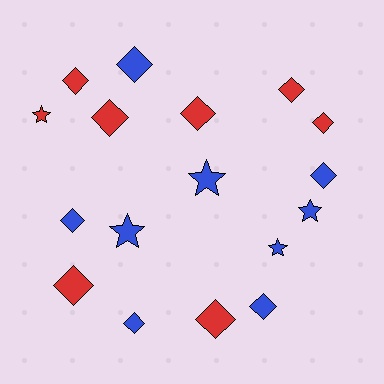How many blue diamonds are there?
There are 5 blue diamonds.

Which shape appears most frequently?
Diamond, with 12 objects.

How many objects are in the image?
There are 17 objects.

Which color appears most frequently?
Blue, with 9 objects.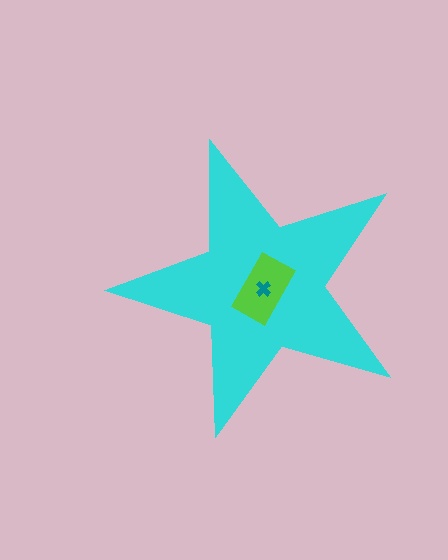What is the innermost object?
The teal cross.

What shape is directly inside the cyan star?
The lime rectangle.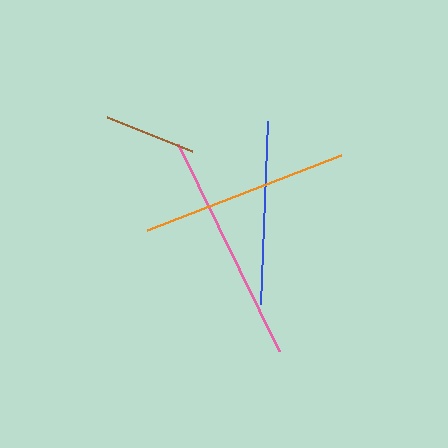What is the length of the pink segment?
The pink segment is approximately 231 pixels long.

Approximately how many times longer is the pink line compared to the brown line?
The pink line is approximately 2.5 times the length of the brown line.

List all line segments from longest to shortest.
From longest to shortest: pink, orange, blue, brown.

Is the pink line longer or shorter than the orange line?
The pink line is longer than the orange line.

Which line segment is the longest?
The pink line is the longest at approximately 231 pixels.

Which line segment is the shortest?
The brown line is the shortest at approximately 92 pixels.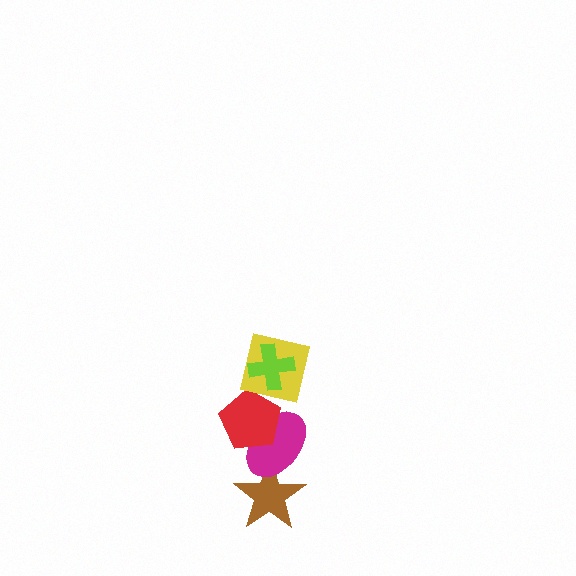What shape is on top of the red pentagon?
The yellow square is on top of the red pentagon.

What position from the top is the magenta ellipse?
The magenta ellipse is 4th from the top.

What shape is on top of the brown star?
The magenta ellipse is on top of the brown star.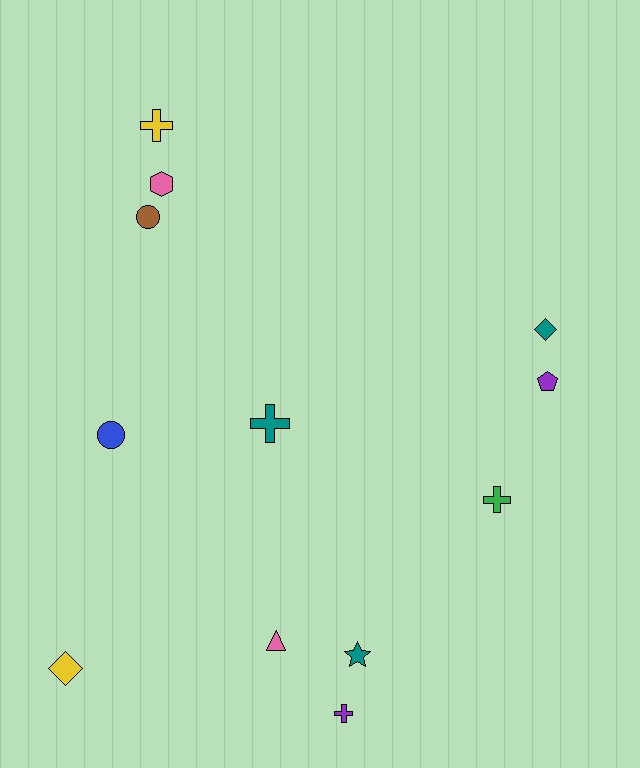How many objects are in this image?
There are 12 objects.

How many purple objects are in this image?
There are 2 purple objects.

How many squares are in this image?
There are no squares.